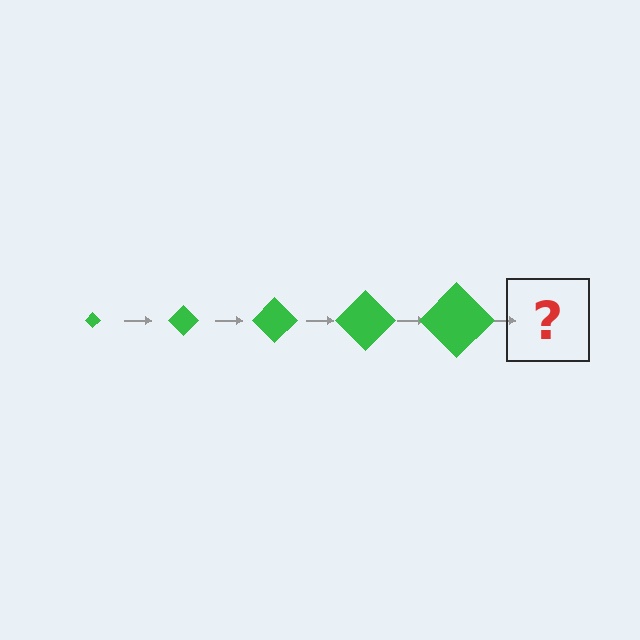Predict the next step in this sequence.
The next step is a green diamond, larger than the previous one.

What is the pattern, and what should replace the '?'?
The pattern is that the diamond gets progressively larger each step. The '?' should be a green diamond, larger than the previous one.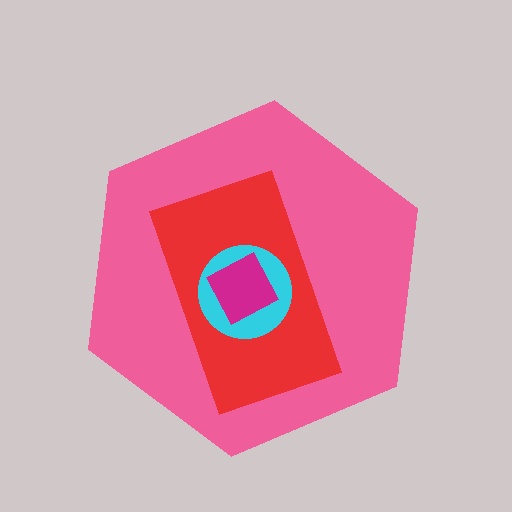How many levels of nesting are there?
4.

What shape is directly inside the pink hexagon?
The red rectangle.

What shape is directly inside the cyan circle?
The magenta diamond.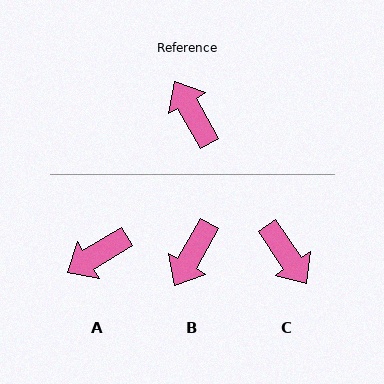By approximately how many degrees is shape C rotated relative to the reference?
Approximately 175 degrees clockwise.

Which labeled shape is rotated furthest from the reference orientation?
C, about 175 degrees away.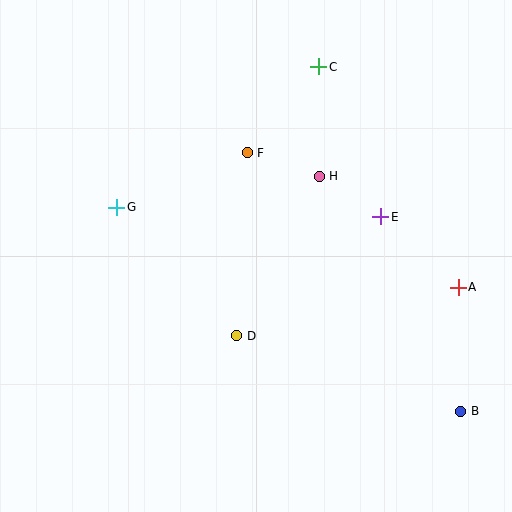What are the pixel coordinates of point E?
Point E is at (381, 217).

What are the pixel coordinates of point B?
Point B is at (461, 411).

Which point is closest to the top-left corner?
Point G is closest to the top-left corner.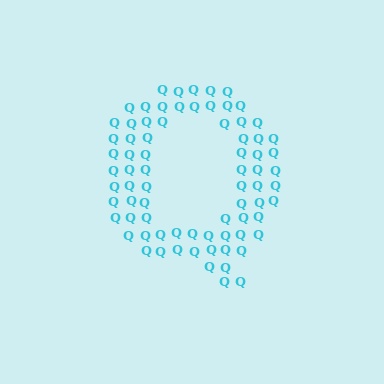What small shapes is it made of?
It is made of small letter Q's.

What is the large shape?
The large shape is the letter Q.